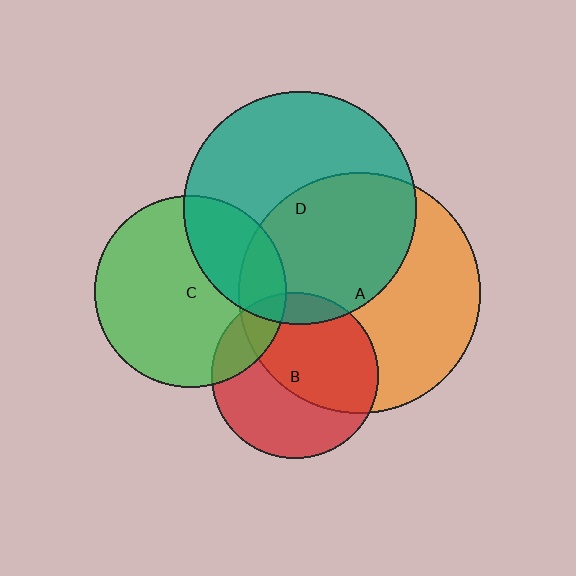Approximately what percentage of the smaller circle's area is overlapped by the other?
Approximately 15%.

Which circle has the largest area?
Circle A (orange).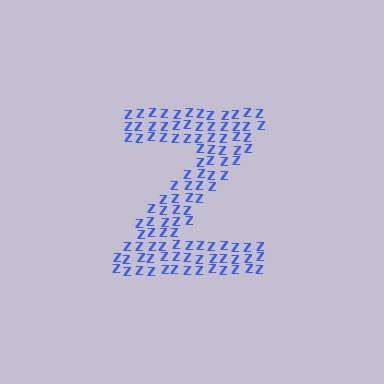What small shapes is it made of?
It is made of small letter Z's.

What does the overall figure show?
The overall figure shows the letter Z.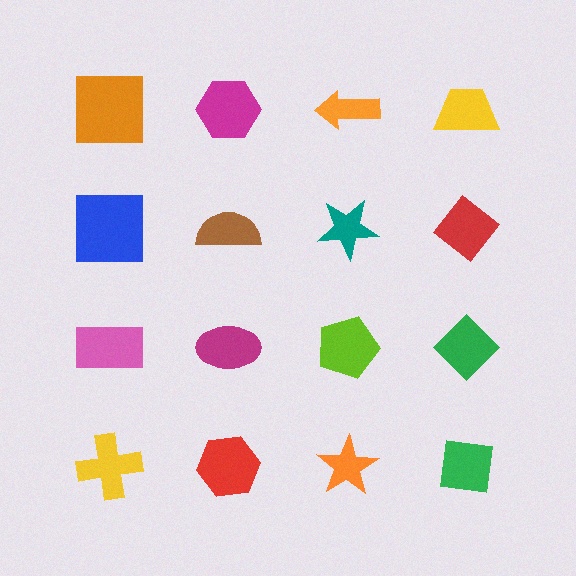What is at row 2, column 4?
A red diamond.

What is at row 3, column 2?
A magenta ellipse.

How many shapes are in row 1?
4 shapes.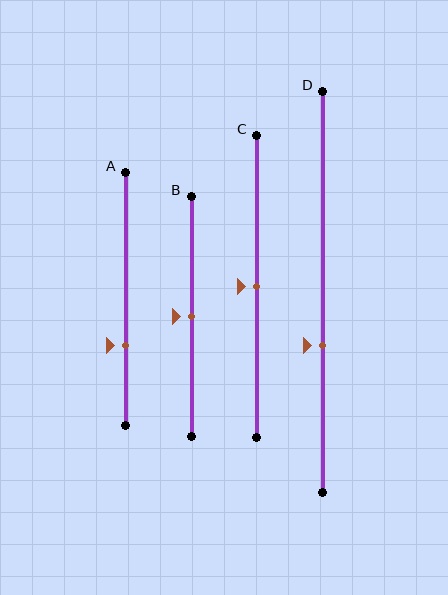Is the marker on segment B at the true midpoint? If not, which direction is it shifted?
Yes, the marker on segment B is at the true midpoint.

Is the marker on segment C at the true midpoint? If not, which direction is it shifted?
Yes, the marker on segment C is at the true midpoint.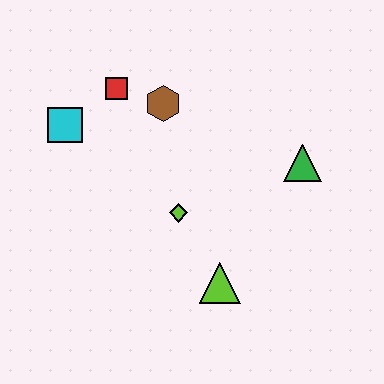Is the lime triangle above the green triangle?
No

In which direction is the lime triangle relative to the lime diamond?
The lime triangle is below the lime diamond.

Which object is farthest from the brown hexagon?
The lime triangle is farthest from the brown hexagon.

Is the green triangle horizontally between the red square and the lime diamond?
No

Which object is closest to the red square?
The brown hexagon is closest to the red square.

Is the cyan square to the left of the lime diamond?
Yes